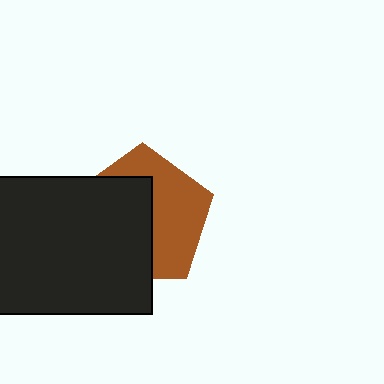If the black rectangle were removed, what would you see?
You would see the complete brown pentagon.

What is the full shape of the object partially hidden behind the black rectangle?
The partially hidden object is a brown pentagon.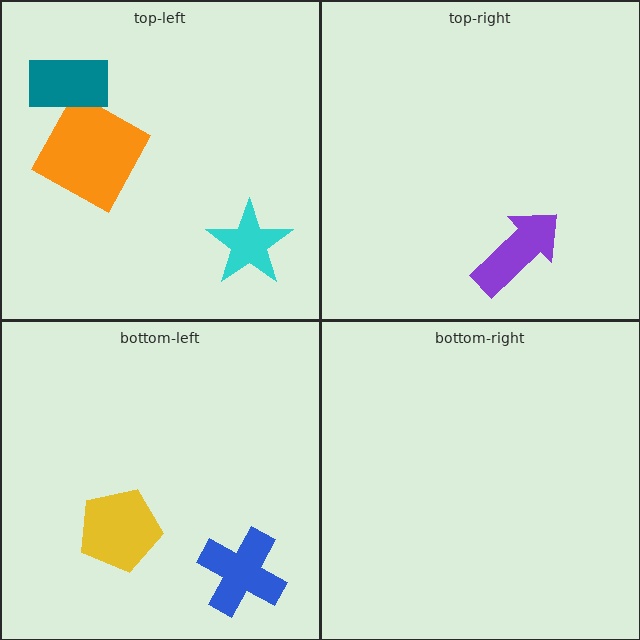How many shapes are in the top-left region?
3.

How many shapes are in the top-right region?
1.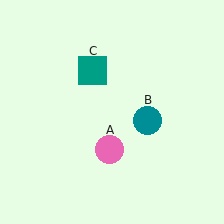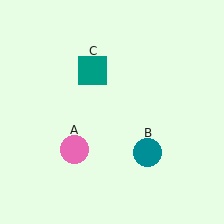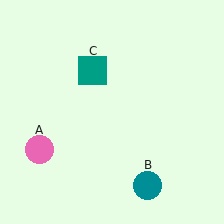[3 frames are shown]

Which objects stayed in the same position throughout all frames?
Teal square (object C) remained stationary.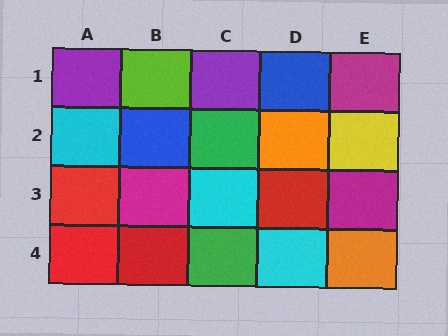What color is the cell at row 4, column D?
Cyan.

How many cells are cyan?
3 cells are cyan.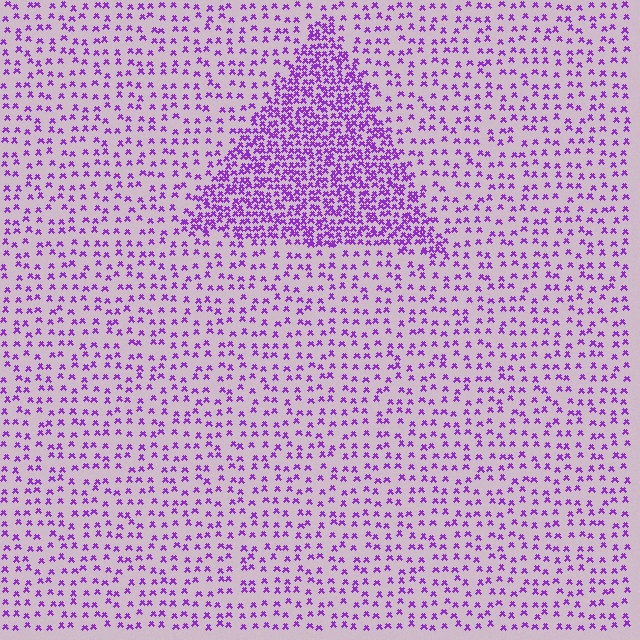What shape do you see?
I see a triangle.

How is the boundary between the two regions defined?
The boundary is defined by a change in element density (approximately 2.6x ratio). All elements are the same color, size, and shape.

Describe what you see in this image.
The image contains small purple elements arranged at two different densities. A triangle-shaped region is visible where the elements are more densely packed than the surrounding area.